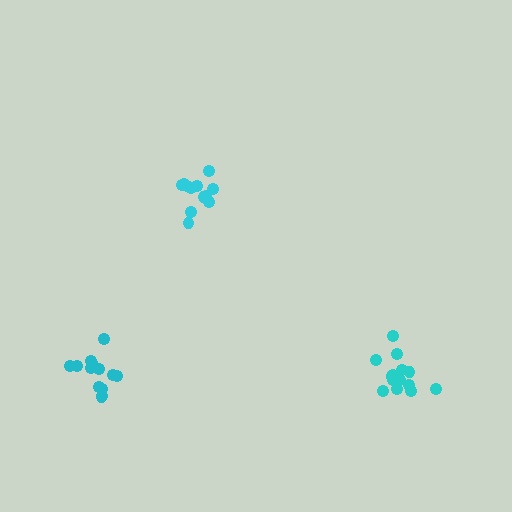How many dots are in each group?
Group 1: 12 dots, Group 2: 14 dots, Group 3: 13 dots (39 total).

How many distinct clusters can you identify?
There are 3 distinct clusters.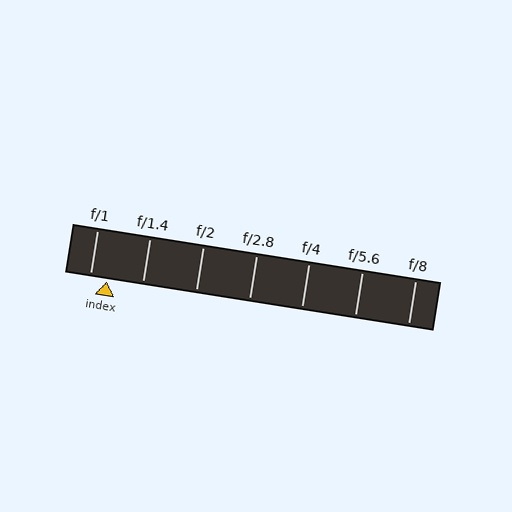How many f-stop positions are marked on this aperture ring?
There are 7 f-stop positions marked.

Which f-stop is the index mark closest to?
The index mark is closest to f/1.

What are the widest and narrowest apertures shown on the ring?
The widest aperture shown is f/1 and the narrowest is f/8.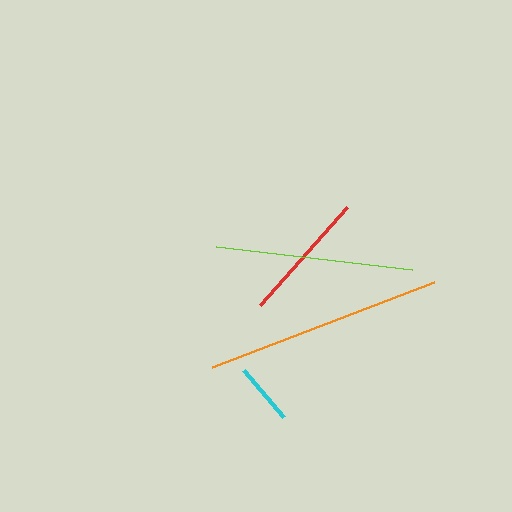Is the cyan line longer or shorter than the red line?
The red line is longer than the cyan line.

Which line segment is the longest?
The orange line is the longest at approximately 237 pixels.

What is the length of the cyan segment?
The cyan segment is approximately 62 pixels long.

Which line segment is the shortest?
The cyan line is the shortest at approximately 62 pixels.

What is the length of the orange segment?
The orange segment is approximately 237 pixels long.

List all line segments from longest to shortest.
From longest to shortest: orange, lime, red, cyan.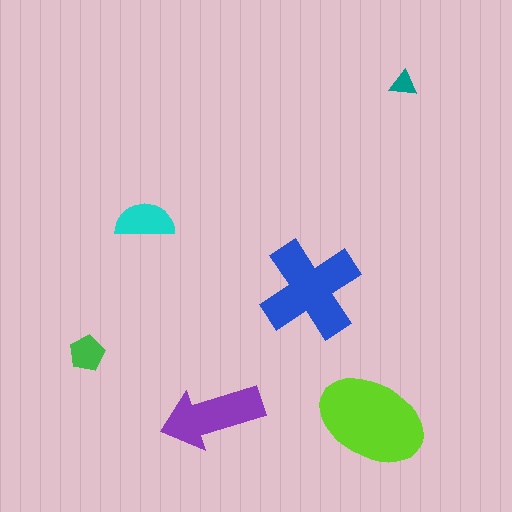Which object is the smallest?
The teal triangle.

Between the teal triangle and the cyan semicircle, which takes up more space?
The cyan semicircle.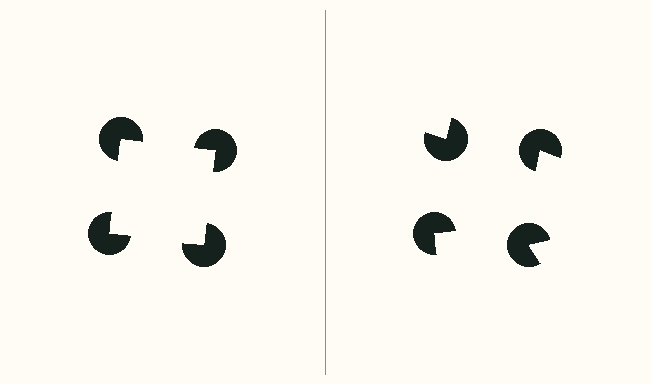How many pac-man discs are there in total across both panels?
8 — 4 on each side.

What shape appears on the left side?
An illusory square.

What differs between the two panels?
The pac-man discs are positioned identically on both sides; only the wedge orientations differ. On the left they align to a square; on the right they are misaligned.